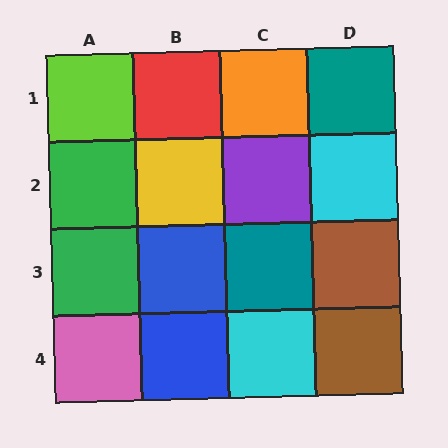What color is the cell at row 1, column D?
Teal.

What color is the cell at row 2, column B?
Yellow.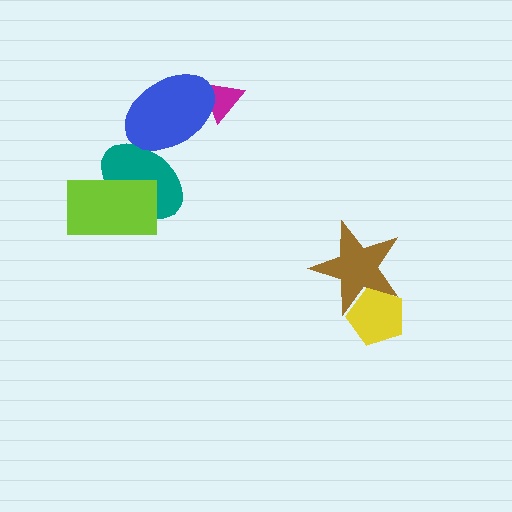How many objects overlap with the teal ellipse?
2 objects overlap with the teal ellipse.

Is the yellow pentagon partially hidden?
Yes, it is partially covered by another shape.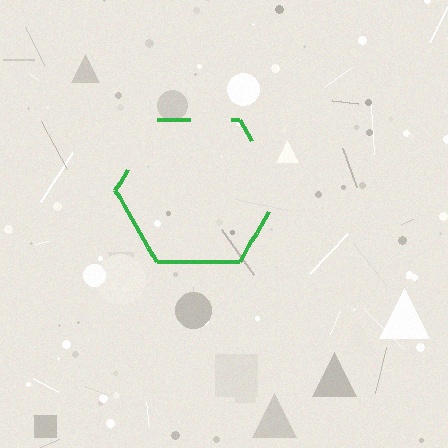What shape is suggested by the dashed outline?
The dashed outline suggests a hexagon.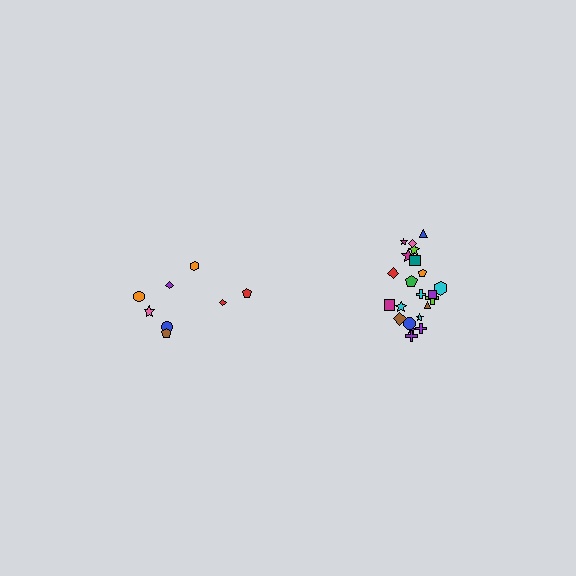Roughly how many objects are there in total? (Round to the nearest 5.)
Roughly 30 objects in total.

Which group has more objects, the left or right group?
The right group.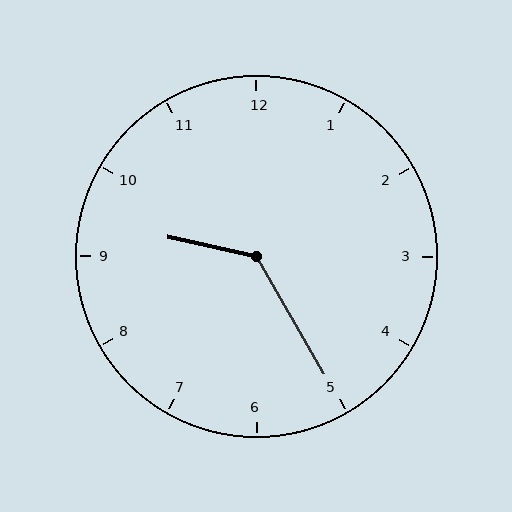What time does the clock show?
9:25.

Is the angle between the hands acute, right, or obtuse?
It is obtuse.